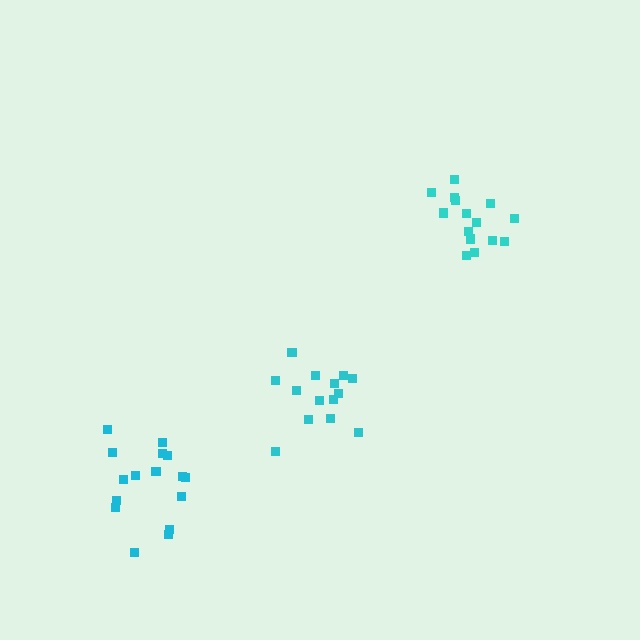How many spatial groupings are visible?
There are 3 spatial groupings.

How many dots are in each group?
Group 1: 15 dots, Group 2: 16 dots, Group 3: 14 dots (45 total).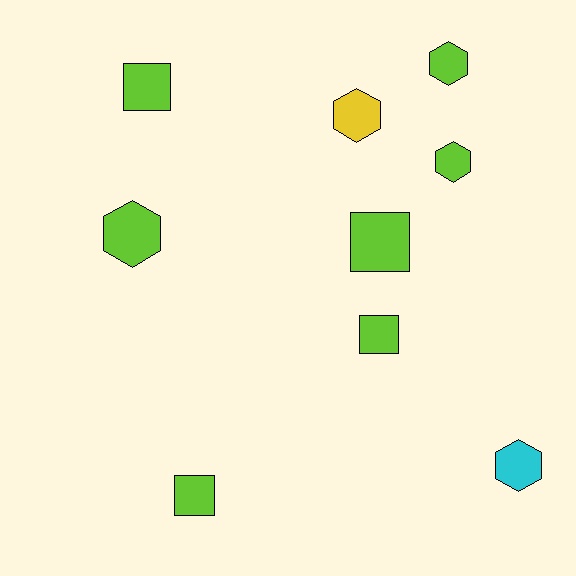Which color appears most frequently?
Lime, with 7 objects.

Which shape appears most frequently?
Hexagon, with 5 objects.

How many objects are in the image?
There are 9 objects.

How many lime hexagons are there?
There are 3 lime hexagons.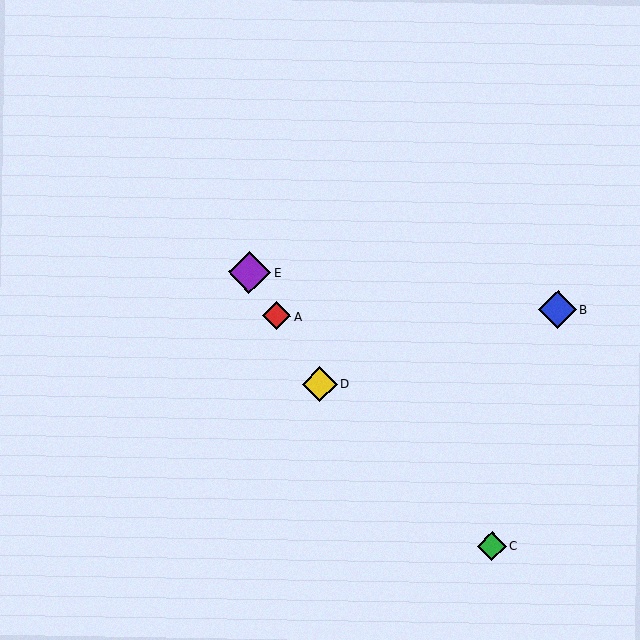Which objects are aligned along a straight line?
Objects A, D, E are aligned along a straight line.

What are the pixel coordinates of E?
Object E is at (249, 273).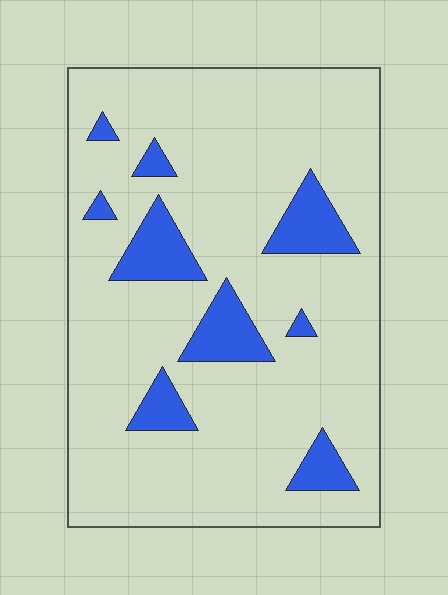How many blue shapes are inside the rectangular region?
9.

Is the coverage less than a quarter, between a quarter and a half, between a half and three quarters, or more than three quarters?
Less than a quarter.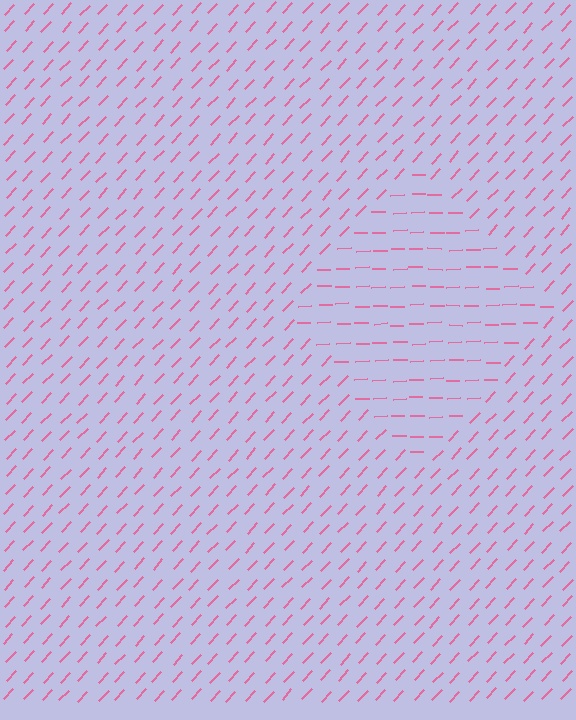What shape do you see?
I see a diamond.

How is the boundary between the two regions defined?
The boundary is defined purely by a change in line orientation (approximately 45 degrees difference). All lines are the same color and thickness.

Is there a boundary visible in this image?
Yes, there is a texture boundary formed by a change in line orientation.